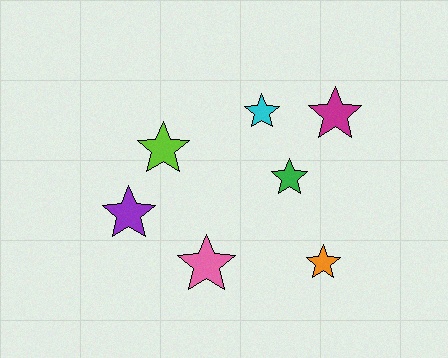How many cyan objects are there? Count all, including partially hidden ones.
There is 1 cyan object.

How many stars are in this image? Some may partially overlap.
There are 7 stars.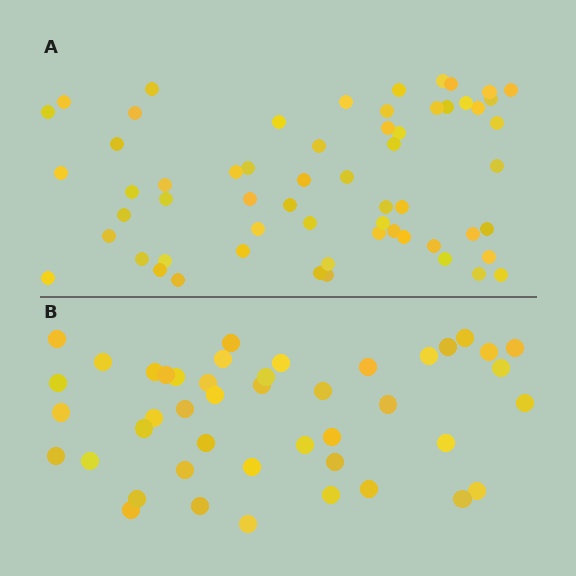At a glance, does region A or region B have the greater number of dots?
Region A (the top region) has more dots.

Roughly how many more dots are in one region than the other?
Region A has approximately 15 more dots than region B.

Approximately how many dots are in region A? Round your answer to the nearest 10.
About 60 dots.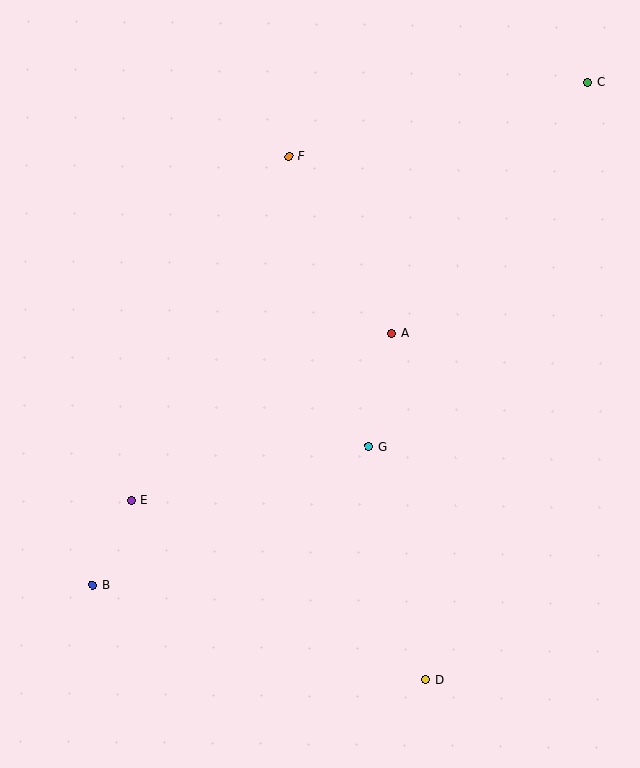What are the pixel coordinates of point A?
Point A is at (391, 333).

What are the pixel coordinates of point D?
Point D is at (426, 680).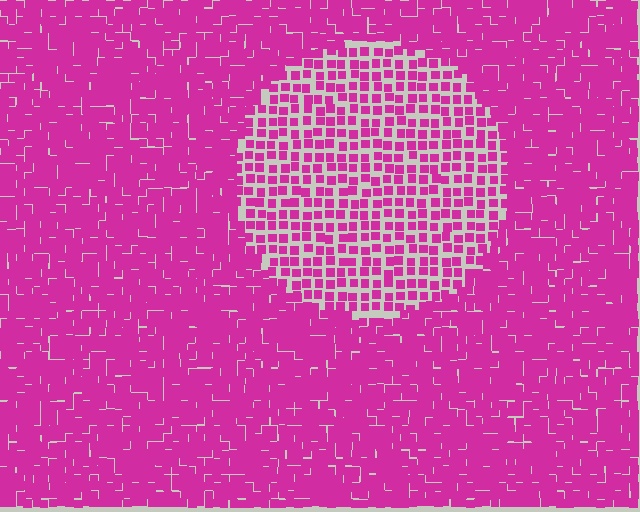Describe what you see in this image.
The image contains small magenta elements arranged at two different densities. A circle-shaped region is visible where the elements are less densely packed than the surrounding area.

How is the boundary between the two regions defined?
The boundary is defined by a change in element density (approximately 2.0x ratio). All elements are the same color, size, and shape.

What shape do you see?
I see a circle.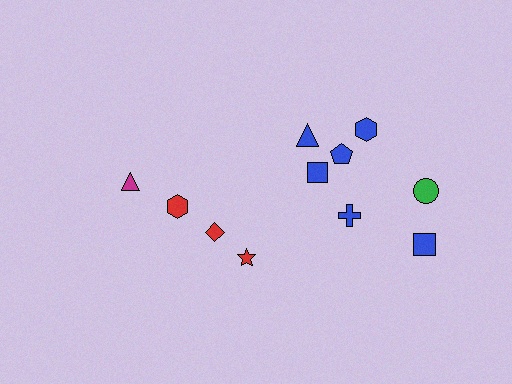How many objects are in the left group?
There are 4 objects.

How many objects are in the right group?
There are 7 objects.